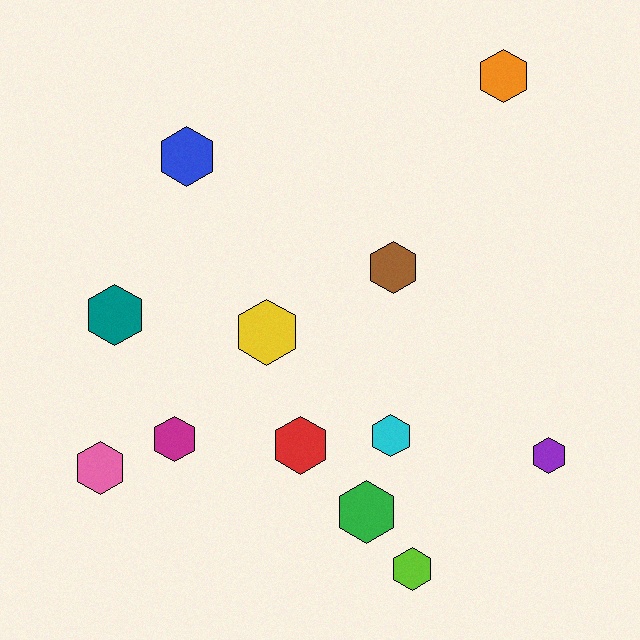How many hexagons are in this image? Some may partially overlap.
There are 12 hexagons.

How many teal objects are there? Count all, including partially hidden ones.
There is 1 teal object.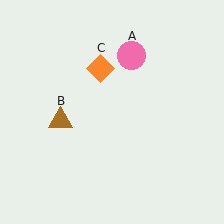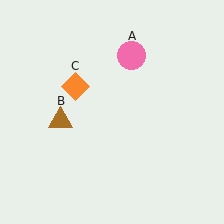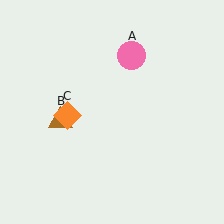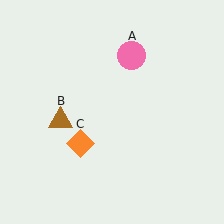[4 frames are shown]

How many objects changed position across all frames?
1 object changed position: orange diamond (object C).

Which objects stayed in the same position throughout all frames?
Pink circle (object A) and brown triangle (object B) remained stationary.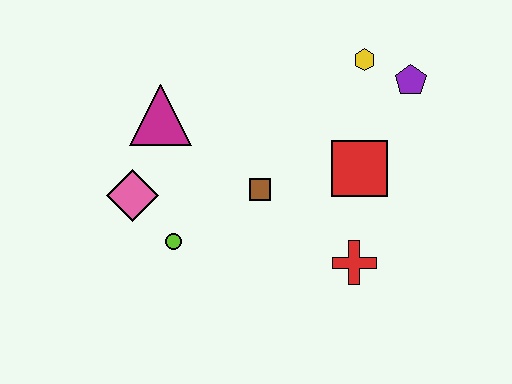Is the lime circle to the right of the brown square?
No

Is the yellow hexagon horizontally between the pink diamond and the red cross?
No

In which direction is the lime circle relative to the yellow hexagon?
The lime circle is to the left of the yellow hexagon.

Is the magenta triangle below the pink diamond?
No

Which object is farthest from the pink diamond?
The purple pentagon is farthest from the pink diamond.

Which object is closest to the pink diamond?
The lime circle is closest to the pink diamond.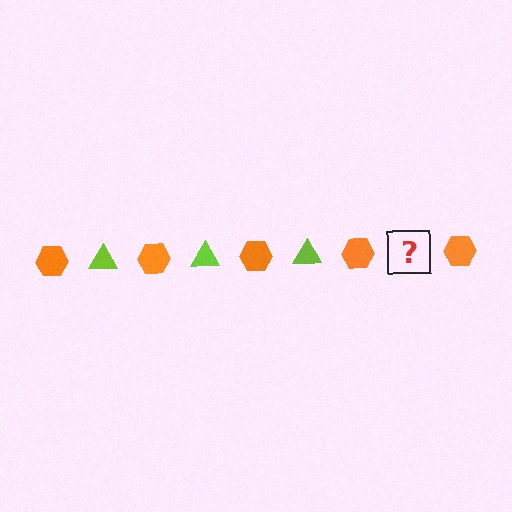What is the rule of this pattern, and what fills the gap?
The rule is that the pattern alternates between orange hexagon and lime triangle. The gap should be filled with a lime triangle.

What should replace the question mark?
The question mark should be replaced with a lime triangle.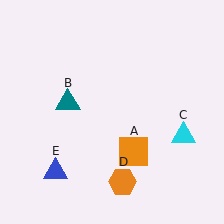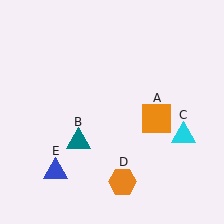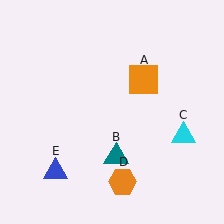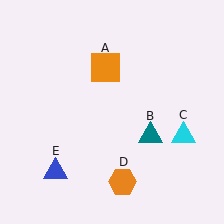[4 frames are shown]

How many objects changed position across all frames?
2 objects changed position: orange square (object A), teal triangle (object B).